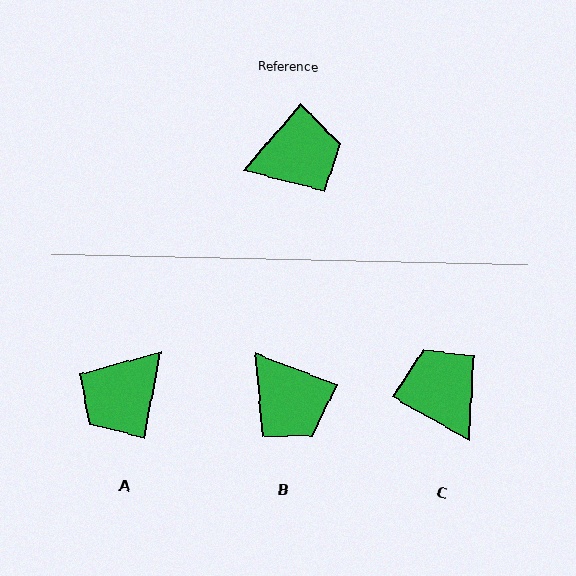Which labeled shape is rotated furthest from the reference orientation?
A, about 150 degrees away.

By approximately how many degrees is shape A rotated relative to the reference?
Approximately 150 degrees clockwise.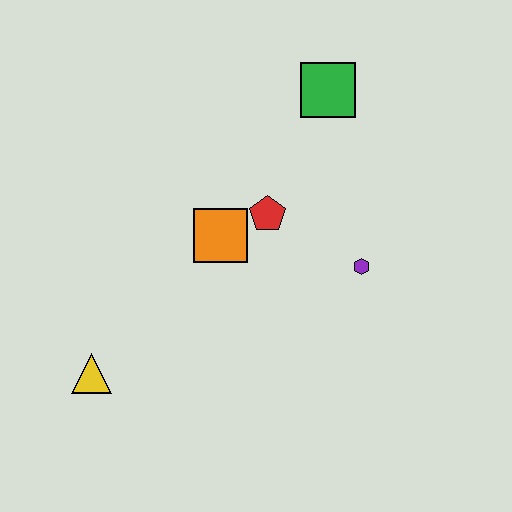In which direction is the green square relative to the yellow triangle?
The green square is above the yellow triangle.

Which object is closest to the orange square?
The red pentagon is closest to the orange square.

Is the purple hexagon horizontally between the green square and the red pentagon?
No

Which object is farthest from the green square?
The yellow triangle is farthest from the green square.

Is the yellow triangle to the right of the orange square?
No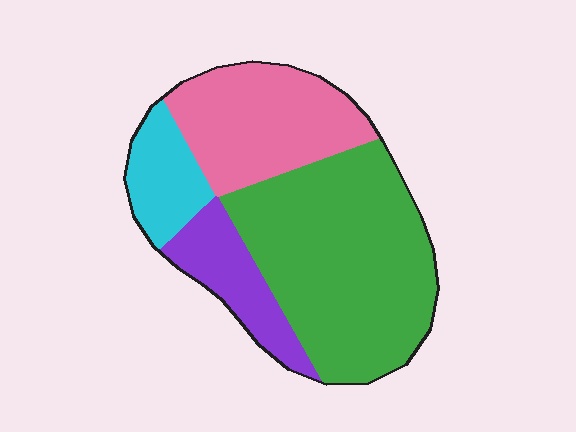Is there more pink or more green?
Green.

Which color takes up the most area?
Green, at roughly 50%.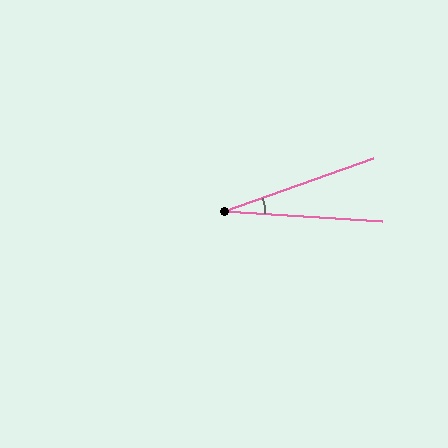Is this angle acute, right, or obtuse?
It is acute.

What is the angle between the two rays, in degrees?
Approximately 23 degrees.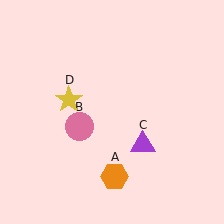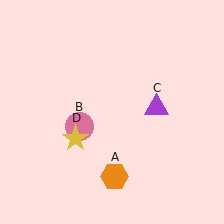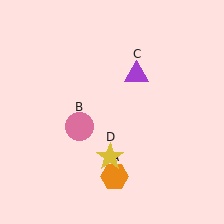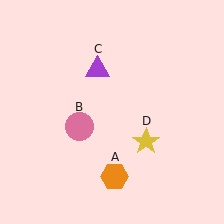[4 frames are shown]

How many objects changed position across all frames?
2 objects changed position: purple triangle (object C), yellow star (object D).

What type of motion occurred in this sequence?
The purple triangle (object C), yellow star (object D) rotated counterclockwise around the center of the scene.